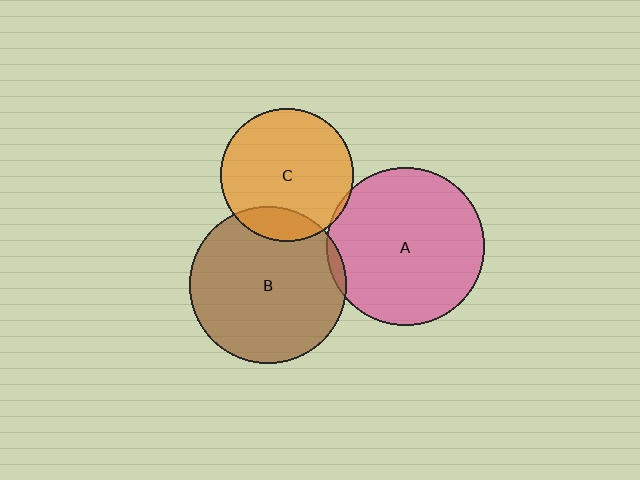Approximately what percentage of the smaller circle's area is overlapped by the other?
Approximately 5%.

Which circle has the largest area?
Circle A (pink).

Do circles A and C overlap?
Yes.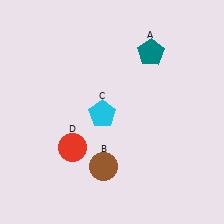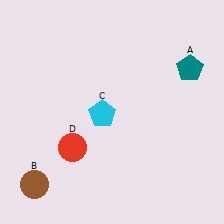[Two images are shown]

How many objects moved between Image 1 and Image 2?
2 objects moved between the two images.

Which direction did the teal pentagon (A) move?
The teal pentagon (A) moved right.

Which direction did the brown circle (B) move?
The brown circle (B) moved left.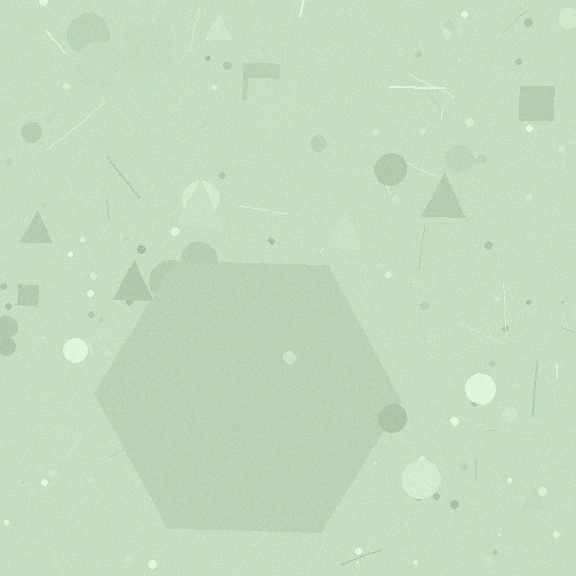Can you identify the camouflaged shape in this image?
The camouflaged shape is a hexagon.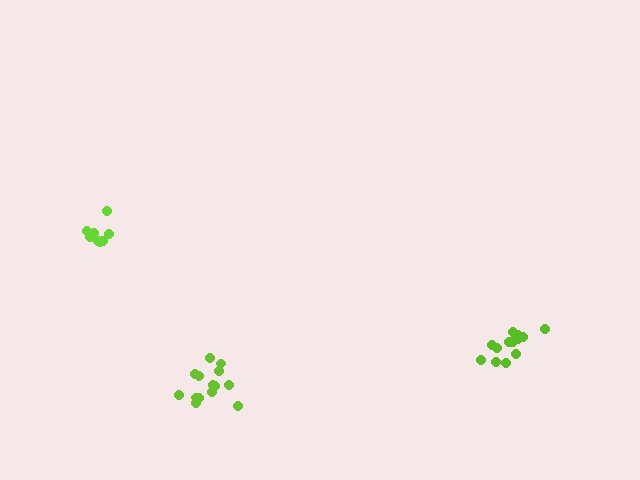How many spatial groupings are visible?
There are 3 spatial groupings.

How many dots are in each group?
Group 1: 13 dots, Group 2: 9 dots, Group 3: 15 dots (37 total).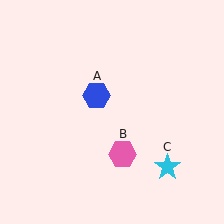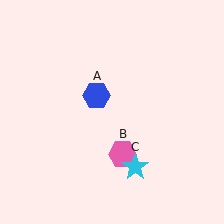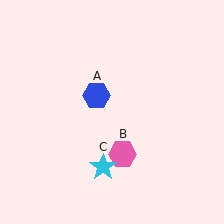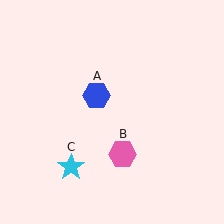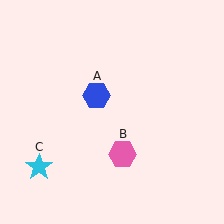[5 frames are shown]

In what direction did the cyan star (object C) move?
The cyan star (object C) moved left.